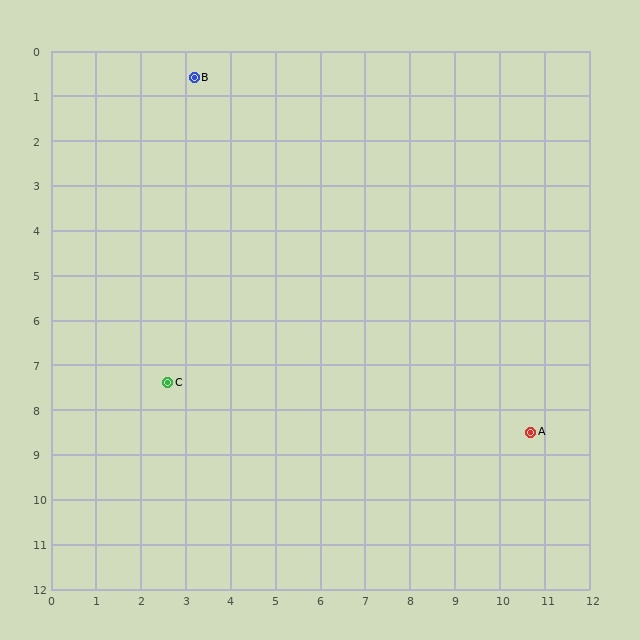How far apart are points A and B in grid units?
Points A and B are about 10.9 grid units apart.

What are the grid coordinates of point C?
Point C is at approximately (2.6, 7.4).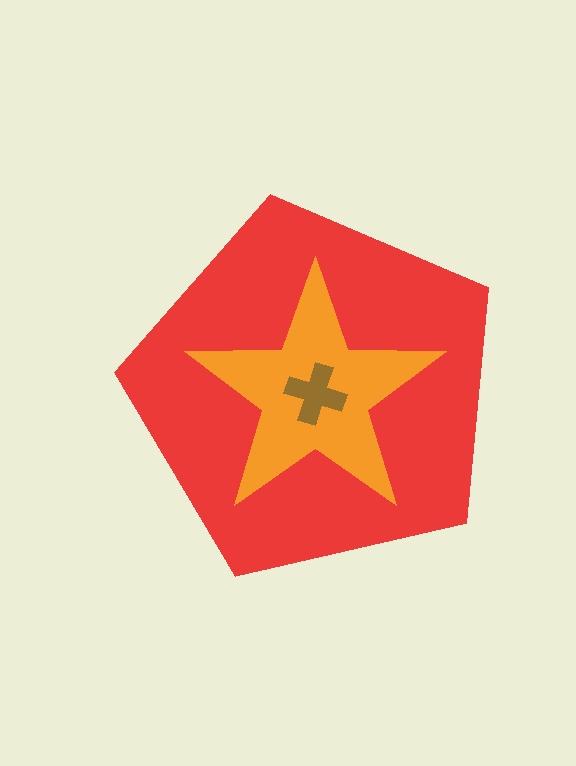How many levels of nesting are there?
3.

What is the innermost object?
The brown cross.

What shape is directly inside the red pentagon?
The orange star.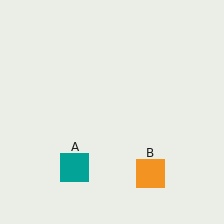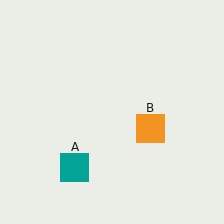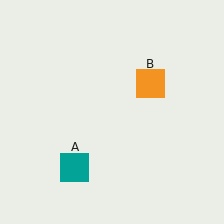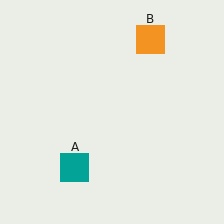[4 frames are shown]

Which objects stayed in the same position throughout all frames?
Teal square (object A) remained stationary.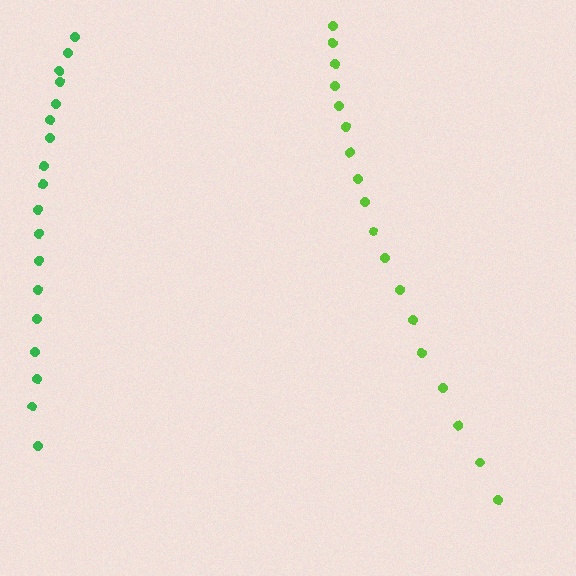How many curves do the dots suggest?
There are 2 distinct paths.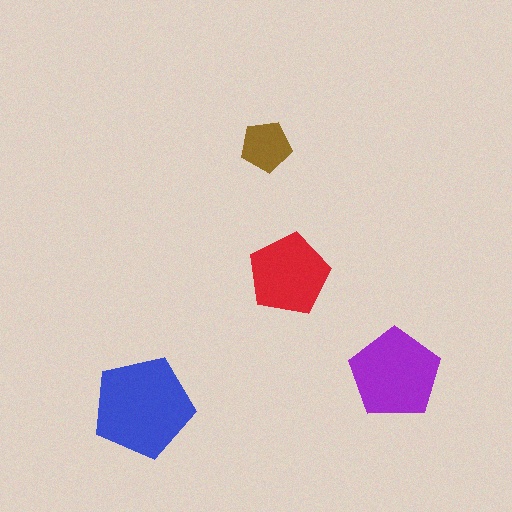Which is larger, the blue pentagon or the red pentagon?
The blue one.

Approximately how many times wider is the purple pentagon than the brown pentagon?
About 2 times wider.